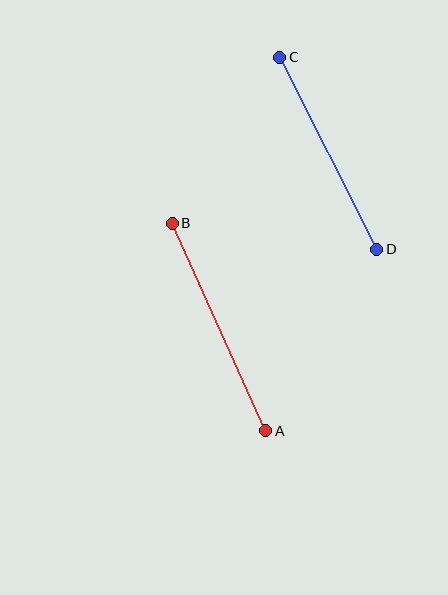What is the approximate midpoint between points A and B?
The midpoint is at approximately (219, 327) pixels.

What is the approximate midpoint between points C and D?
The midpoint is at approximately (328, 153) pixels.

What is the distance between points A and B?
The distance is approximately 228 pixels.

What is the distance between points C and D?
The distance is approximately 215 pixels.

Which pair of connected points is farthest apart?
Points A and B are farthest apart.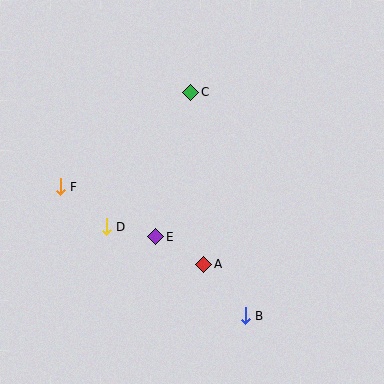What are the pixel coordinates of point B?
Point B is at (245, 316).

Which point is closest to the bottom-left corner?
Point D is closest to the bottom-left corner.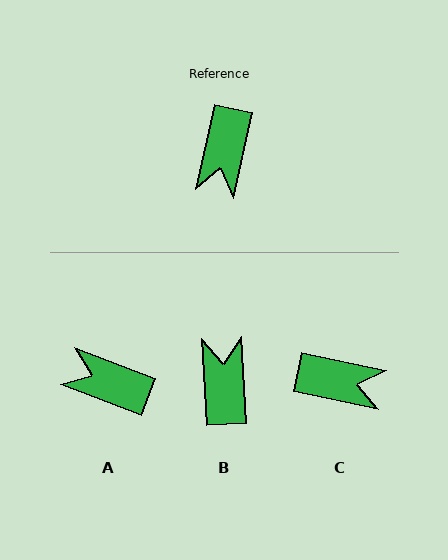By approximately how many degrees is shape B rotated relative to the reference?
Approximately 165 degrees clockwise.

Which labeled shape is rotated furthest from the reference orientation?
B, about 165 degrees away.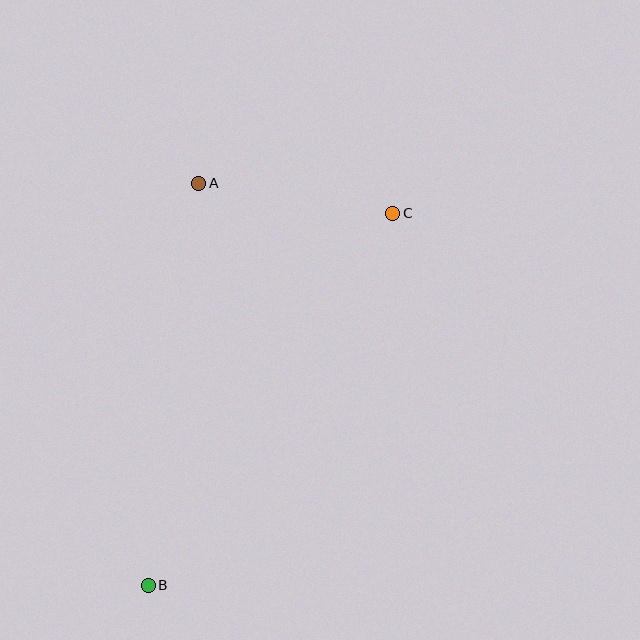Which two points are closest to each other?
Points A and C are closest to each other.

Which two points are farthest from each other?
Points B and C are farthest from each other.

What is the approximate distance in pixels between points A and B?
The distance between A and B is approximately 405 pixels.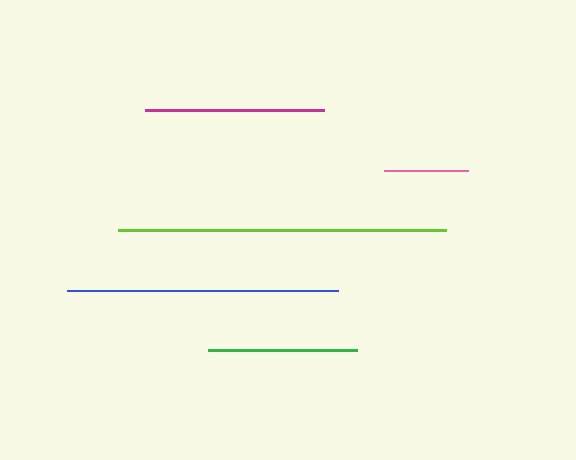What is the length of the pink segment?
The pink segment is approximately 84 pixels long.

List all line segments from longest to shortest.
From longest to shortest: lime, blue, magenta, green, pink.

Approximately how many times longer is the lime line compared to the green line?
The lime line is approximately 2.2 times the length of the green line.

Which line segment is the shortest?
The pink line is the shortest at approximately 84 pixels.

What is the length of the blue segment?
The blue segment is approximately 271 pixels long.